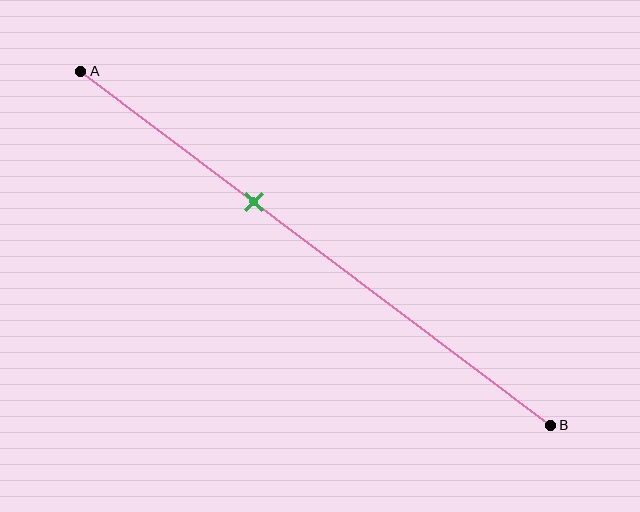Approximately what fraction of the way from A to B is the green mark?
The green mark is approximately 35% of the way from A to B.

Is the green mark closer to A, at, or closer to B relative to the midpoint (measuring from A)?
The green mark is closer to point A than the midpoint of segment AB.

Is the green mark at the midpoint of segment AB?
No, the mark is at about 35% from A, not at the 50% midpoint.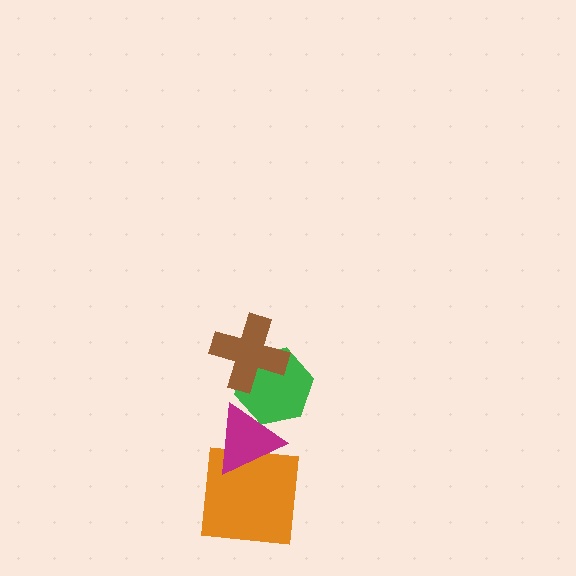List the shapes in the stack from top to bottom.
From top to bottom: the brown cross, the green hexagon, the magenta triangle, the orange square.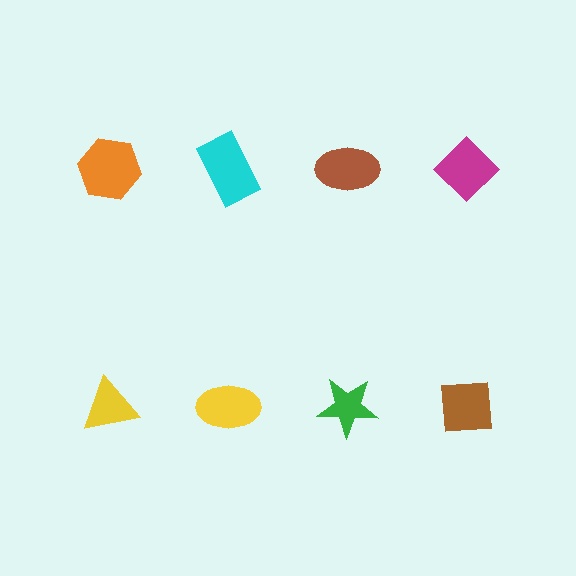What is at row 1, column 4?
A magenta diamond.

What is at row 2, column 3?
A green star.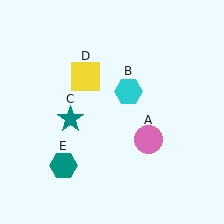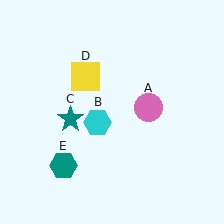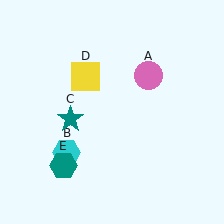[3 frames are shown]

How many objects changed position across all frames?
2 objects changed position: pink circle (object A), cyan hexagon (object B).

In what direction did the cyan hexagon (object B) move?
The cyan hexagon (object B) moved down and to the left.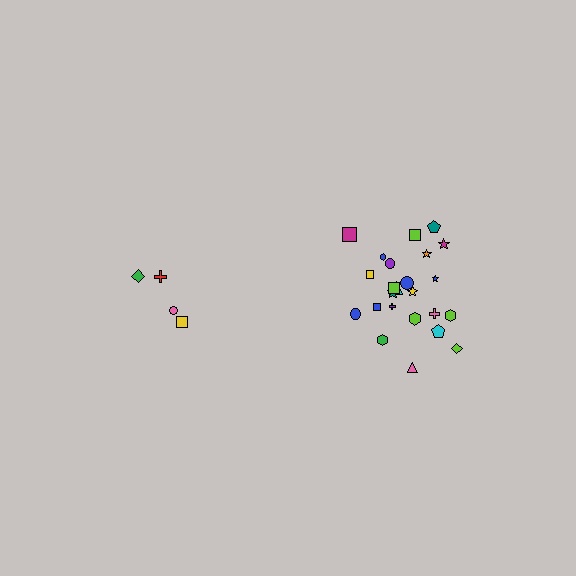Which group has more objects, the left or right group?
The right group.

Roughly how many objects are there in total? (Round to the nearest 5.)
Roughly 30 objects in total.